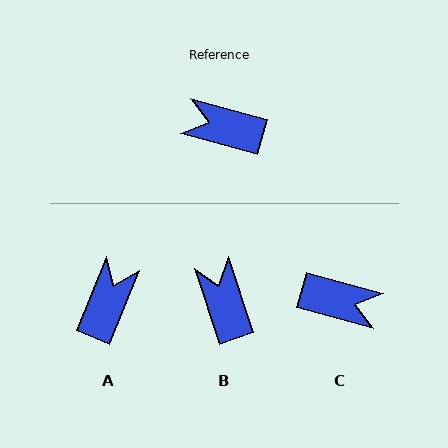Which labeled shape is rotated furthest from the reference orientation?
C, about 180 degrees away.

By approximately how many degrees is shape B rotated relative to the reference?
Approximately 56 degrees clockwise.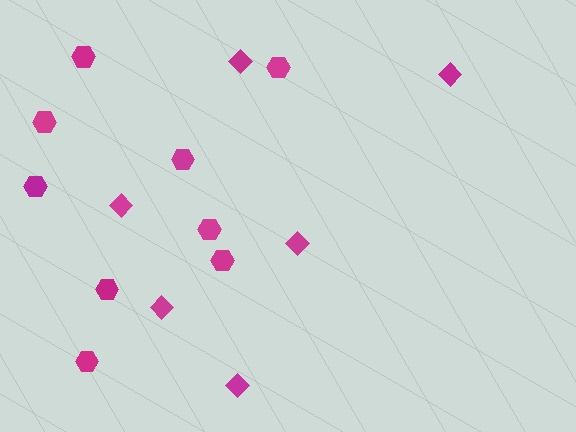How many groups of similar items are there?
There are 2 groups: one group of diamonds (6) and one group of hexagons (9).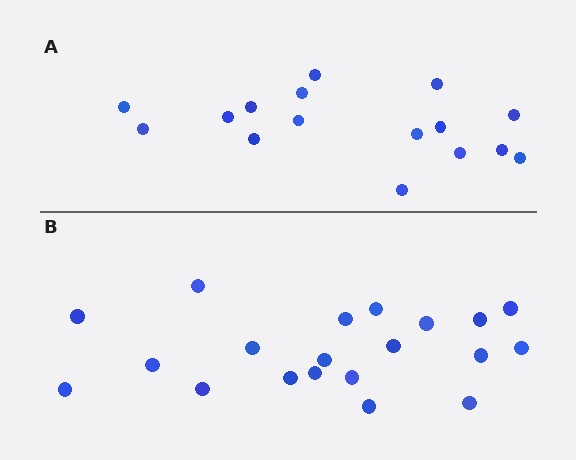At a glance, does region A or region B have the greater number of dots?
Region B (the bottom region) has more dots.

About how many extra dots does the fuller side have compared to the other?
Region B has about 4 more dots than region A.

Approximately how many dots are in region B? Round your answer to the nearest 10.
About 20 dots.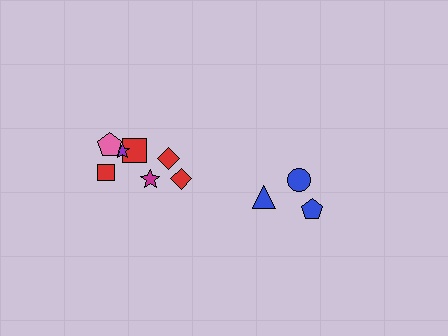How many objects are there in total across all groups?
There are 10 objects.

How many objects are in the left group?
There are 7 objects.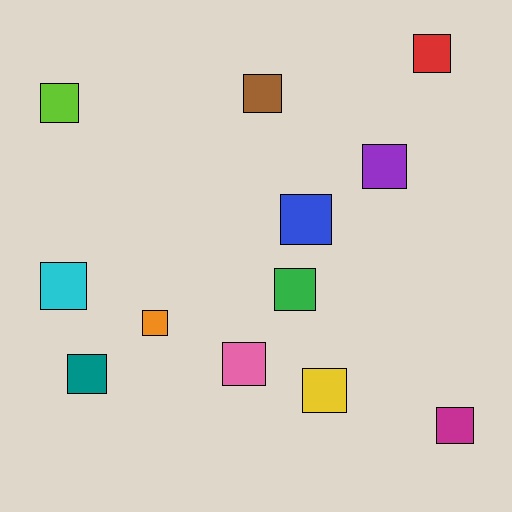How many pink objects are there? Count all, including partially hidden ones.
There is 1 pink object.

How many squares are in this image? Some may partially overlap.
There are 12 squares.